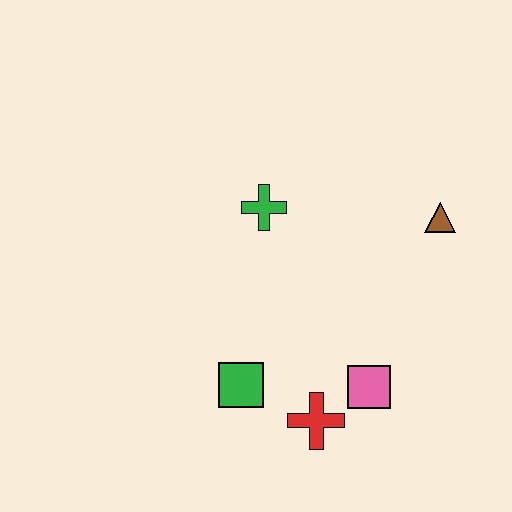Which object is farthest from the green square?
The brown triangle is farthest from the green square.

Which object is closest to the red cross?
The pink square is closest to the red cross.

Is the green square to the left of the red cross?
Yes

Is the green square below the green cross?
Yes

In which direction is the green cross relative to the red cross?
The green cross is above the red cross.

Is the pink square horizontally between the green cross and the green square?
No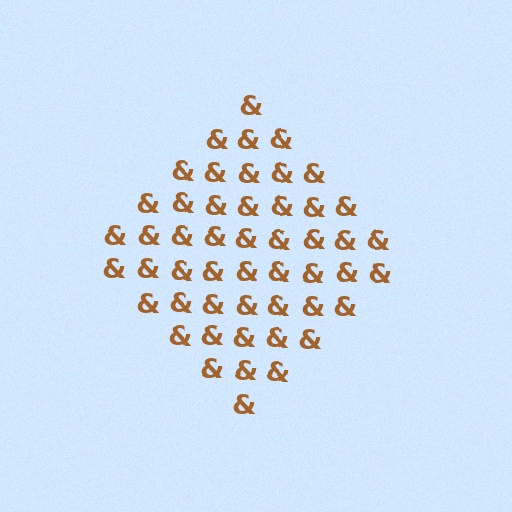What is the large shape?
The large shape is a diamond.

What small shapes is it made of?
It is made of small ampersands.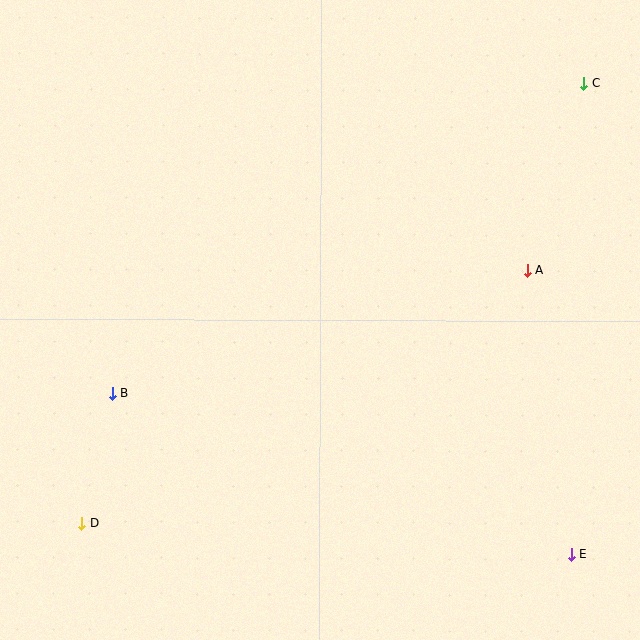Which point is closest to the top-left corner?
Point B is closest to the top-left corner.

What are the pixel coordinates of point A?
Point A is at (528, 270).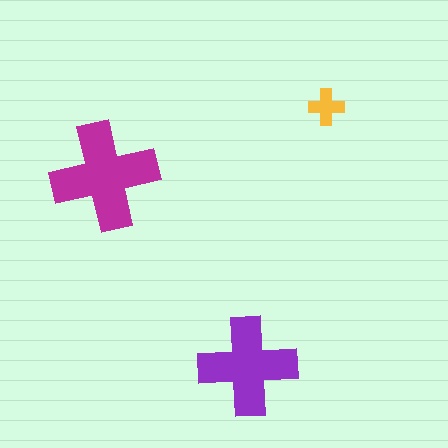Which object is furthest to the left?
The magenta cross is leftmost.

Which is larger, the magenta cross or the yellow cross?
The magenta one.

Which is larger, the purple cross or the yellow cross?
The purple one.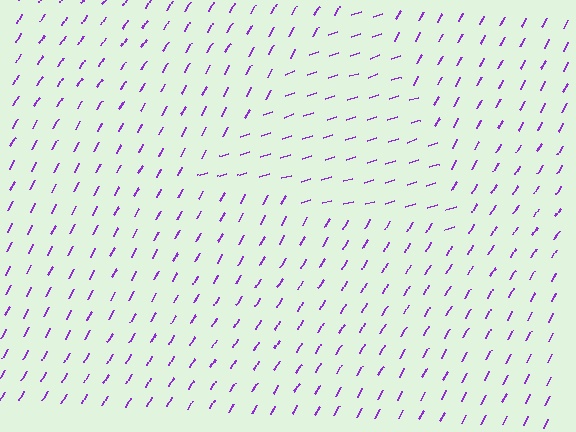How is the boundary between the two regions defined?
The boundary is defined purely by a change in line orientation (approximately 45 degrees difference). All lines are the same color and thickness.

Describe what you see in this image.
The image is filled with small purple line segments. A triangle region in the image has lines oriented differently from the surrounding lines, creating a visible texture boundary.